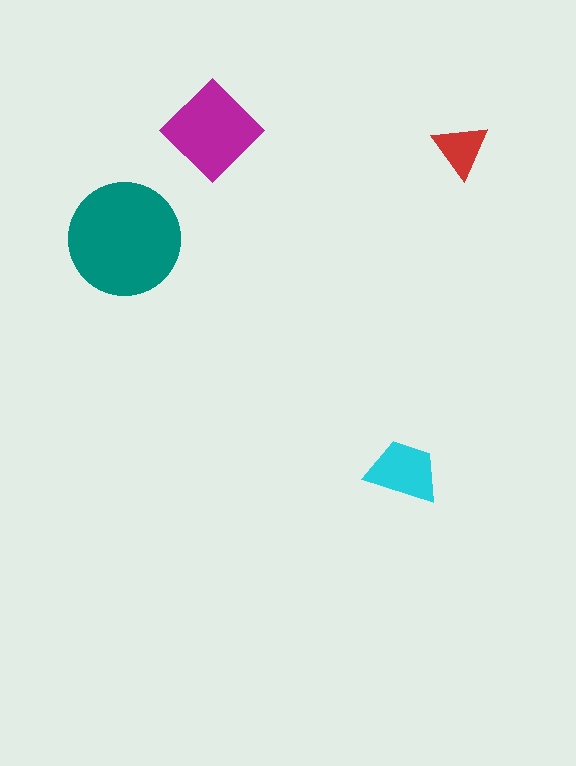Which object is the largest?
The teal circle.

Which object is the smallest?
The red triangle.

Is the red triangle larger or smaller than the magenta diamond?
Smaller.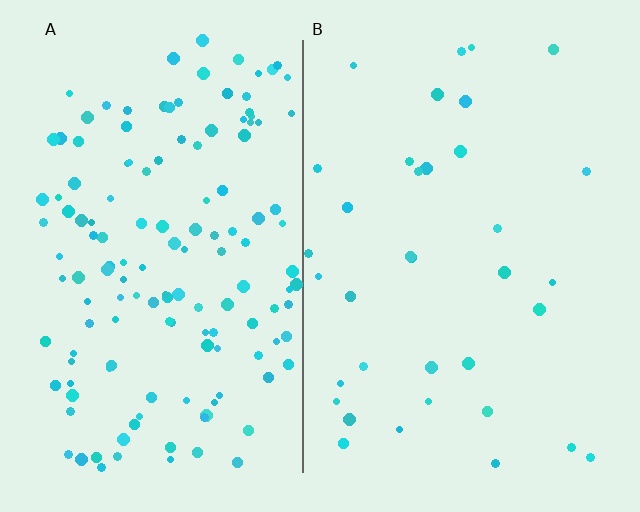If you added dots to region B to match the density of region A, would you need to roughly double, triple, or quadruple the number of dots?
Approximately quadruple.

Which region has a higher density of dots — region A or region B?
A (the left).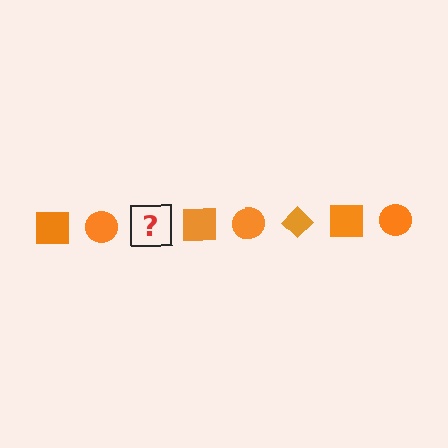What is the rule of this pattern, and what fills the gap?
The rule is that the pattern cycles through square, circle, diamond shapes in orange. The gap should be filled with an orange diamond.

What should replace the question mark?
The question mark should be replaced with an orange diamond.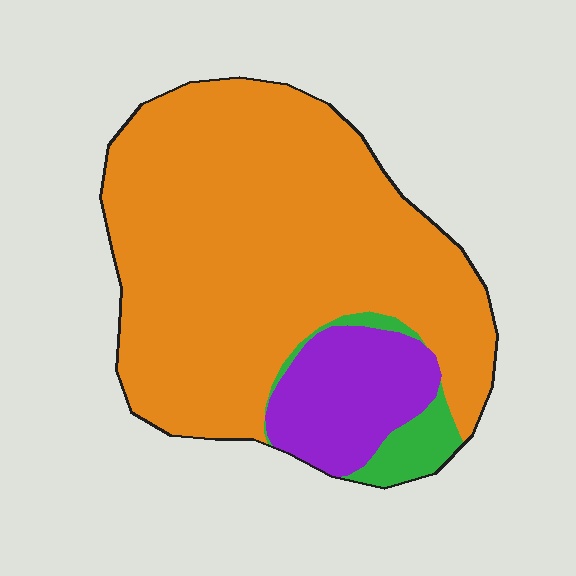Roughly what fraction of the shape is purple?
Purple takes up about one sixth (1/6) of the shape.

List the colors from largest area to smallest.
From largest to smallest: orange, purple, green.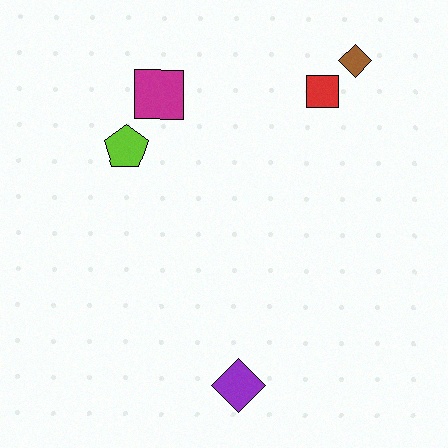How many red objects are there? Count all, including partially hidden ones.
There is 1 red object.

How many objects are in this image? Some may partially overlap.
There are 5 objects.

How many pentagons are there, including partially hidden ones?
There is 1 pentagon.